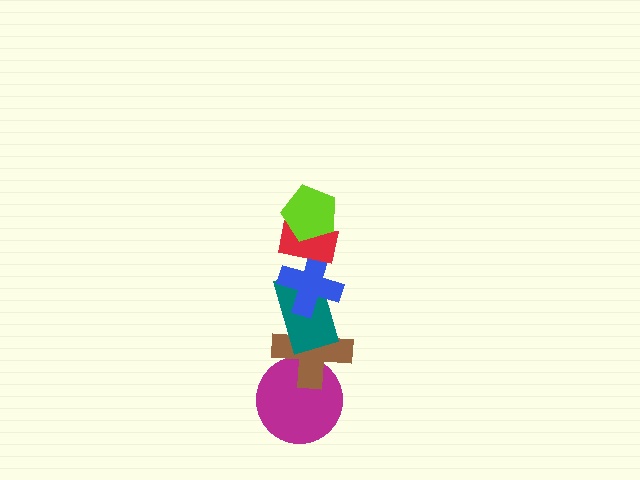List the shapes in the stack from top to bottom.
From top to bottom: the lime pentagon, the red rectangle, the blue cross, the teal rectangle, the brown cross, the magenta circle.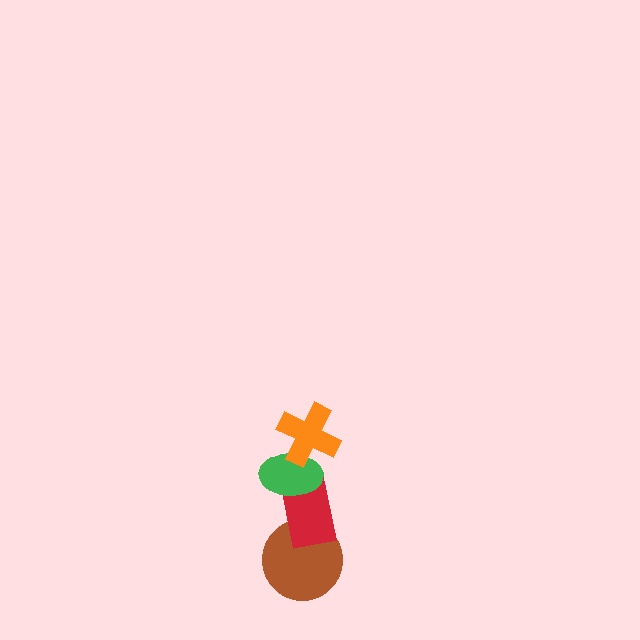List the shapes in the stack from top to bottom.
From top to bottom: the orange cross, the green ellipse, the red rectangle, the brown circle.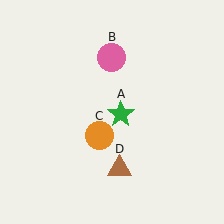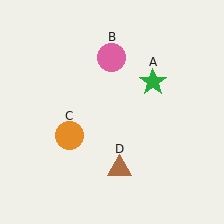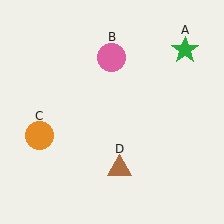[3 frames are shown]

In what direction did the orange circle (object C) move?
The orange circle (object C) moved left.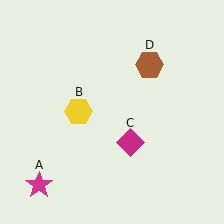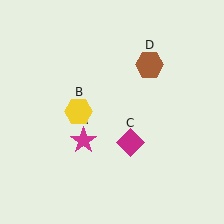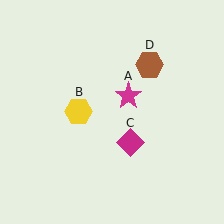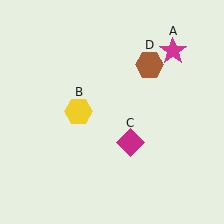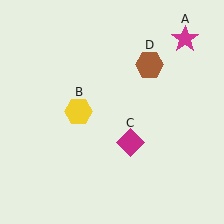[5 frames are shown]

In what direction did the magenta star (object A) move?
The magenta star (object A) moved up and to the right.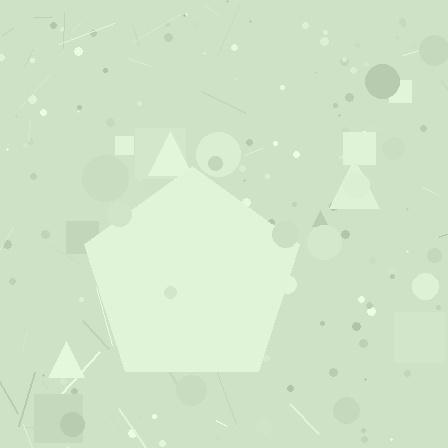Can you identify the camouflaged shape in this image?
The camouflaged shape is a pentagon.